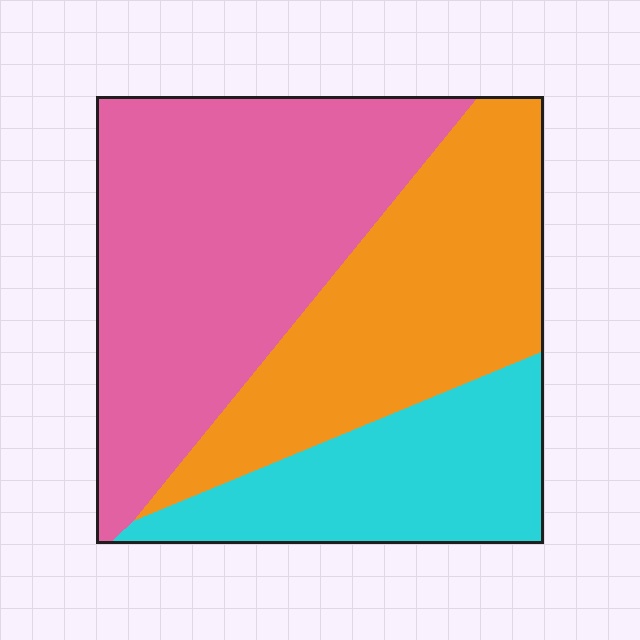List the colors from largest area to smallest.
From largest to smallest: pink, orange, cyan.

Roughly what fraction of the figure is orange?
Orange covers 33% of the figure.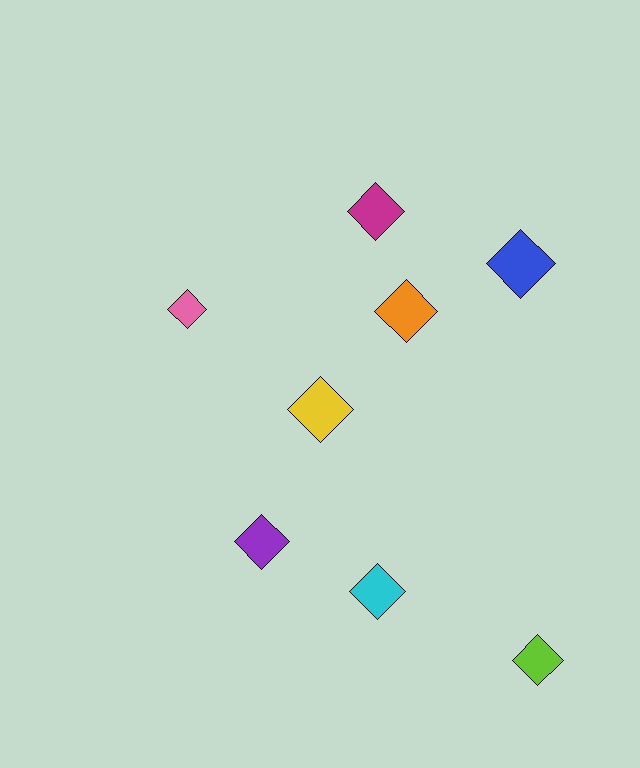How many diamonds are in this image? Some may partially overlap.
There are 8 diamonds.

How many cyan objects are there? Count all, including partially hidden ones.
There is 1 cyan object.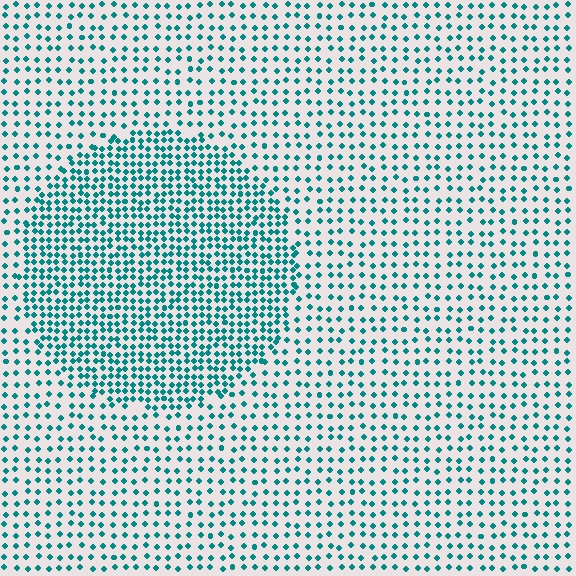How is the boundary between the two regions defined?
The boundary is defined by a change in element density (approximately 2.0x ratio). All elements are the same color, size, and shape.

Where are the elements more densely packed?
The elements are more densely packed inside the circle boundary.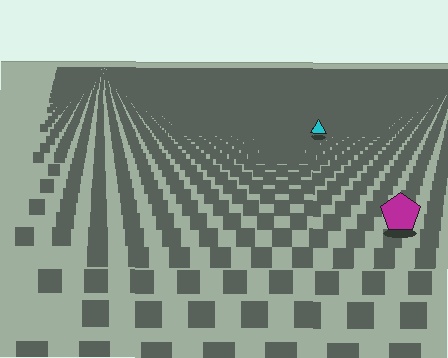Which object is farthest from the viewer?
The cyan triangle is farthest from the viewer. It appears smaller and the ground texture around it is denser.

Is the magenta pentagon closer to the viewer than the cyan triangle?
Yes. The magenta pentagon is closer — you can tell from the texture gradient: the ground texture is coarser near it.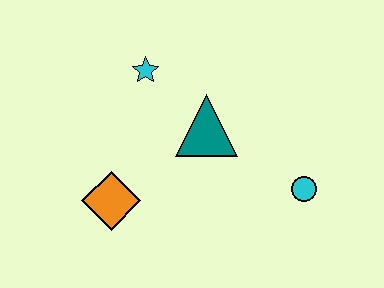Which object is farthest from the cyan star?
The cyan circle is farthest from the cyan star.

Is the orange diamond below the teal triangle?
Yes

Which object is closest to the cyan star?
The teal triangle is closest to the cyan star.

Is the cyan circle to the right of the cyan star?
Yes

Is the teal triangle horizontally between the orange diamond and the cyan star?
No